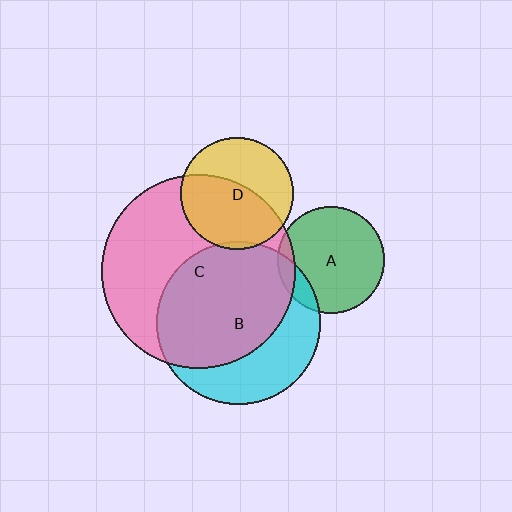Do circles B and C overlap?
Yes.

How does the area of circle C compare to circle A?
Approximately 3.2 times.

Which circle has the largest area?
Circle C (pink).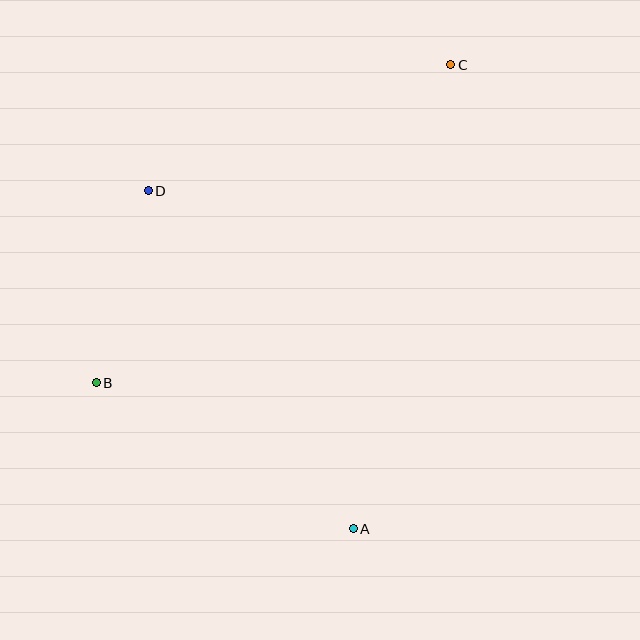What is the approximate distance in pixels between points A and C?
The distance between A and C is approximately 475 pixels.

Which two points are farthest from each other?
Points B and C are farthest from each other.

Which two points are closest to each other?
Points B and D are closest to each other.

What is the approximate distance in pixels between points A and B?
The distance between A and B is approximately 296 pixels.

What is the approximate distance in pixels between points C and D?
The distance between C and D is approximately 328 pixels.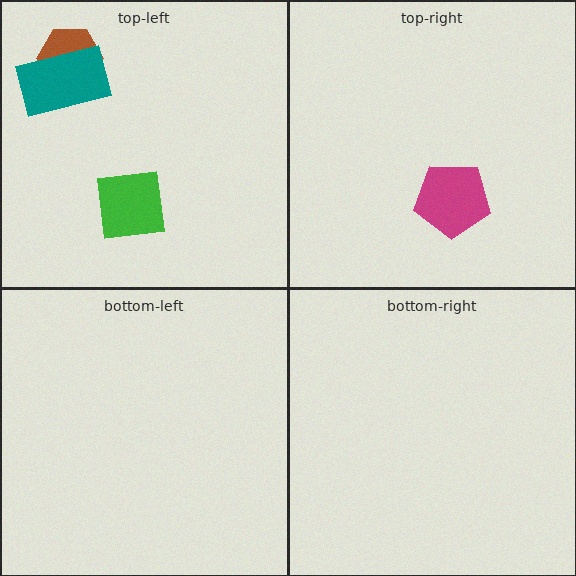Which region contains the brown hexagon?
The top-left region.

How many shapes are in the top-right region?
1.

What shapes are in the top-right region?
The magenta pentagon.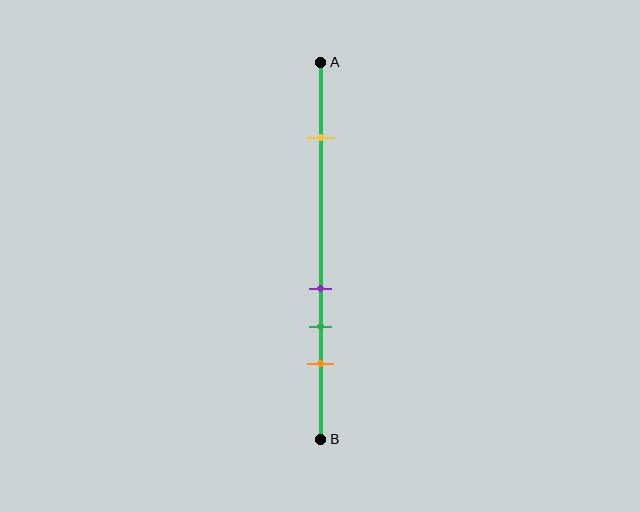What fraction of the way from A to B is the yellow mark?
The yellow mark is approximately 20% (0.2) of the way from A to B.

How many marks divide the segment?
There are 4 marks dividing the segment.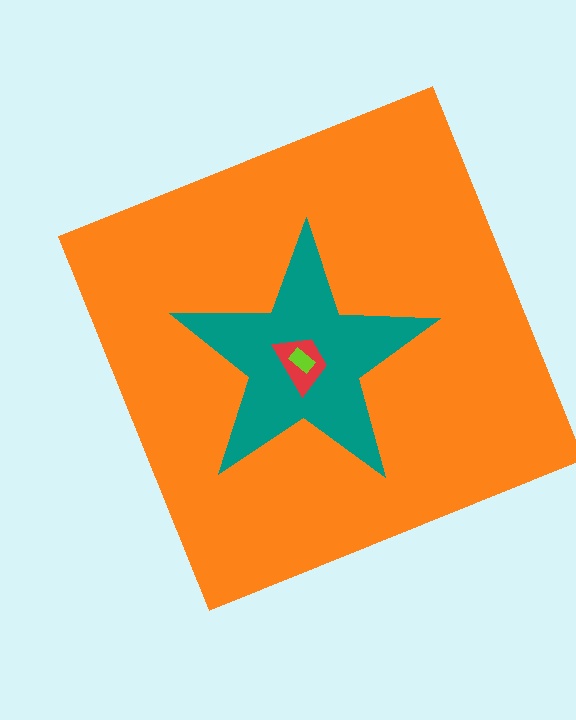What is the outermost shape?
The orange square.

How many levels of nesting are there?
4.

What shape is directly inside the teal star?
The red trapezoid.